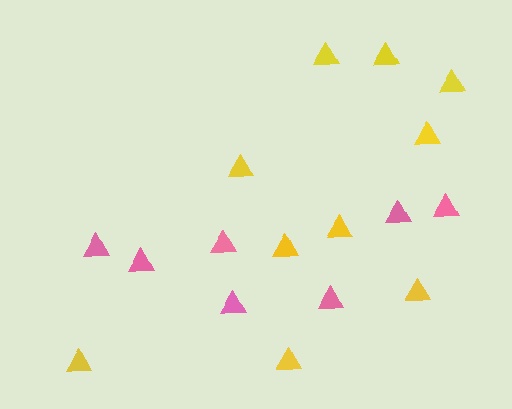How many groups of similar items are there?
There are 2 groups: one group of yellow triangles (10) and one group of pink triangles (7).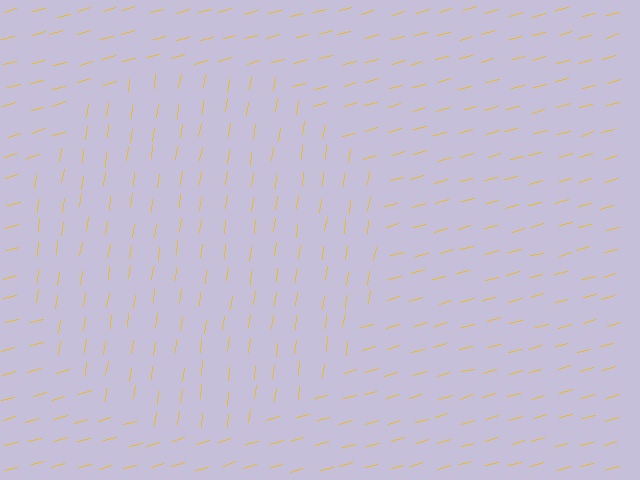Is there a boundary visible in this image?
Yes, there is a texture boundary formed by a change in line orientation.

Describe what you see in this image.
The image is filled with small yellow line segments. A circle region in the image has lines oriented differently from the surrounding lines, creating a visible texture boundary.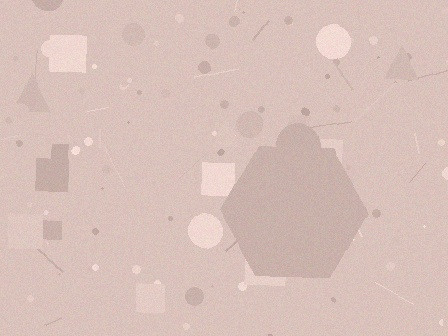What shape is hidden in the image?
A hexagon is hidden in the image.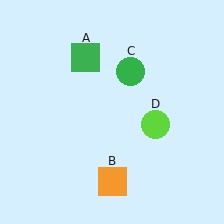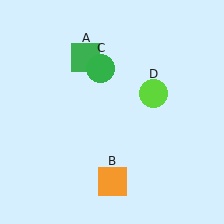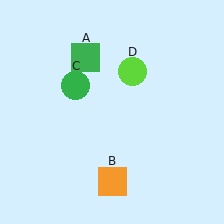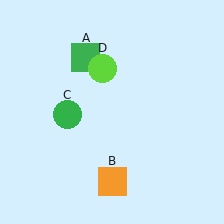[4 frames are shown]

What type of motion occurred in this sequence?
The green circle (object C), lime circle (object D) rotated counterclockwise around the center of the scene.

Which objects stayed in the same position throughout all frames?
Green square (object A) and orange square (object B) remained stationary.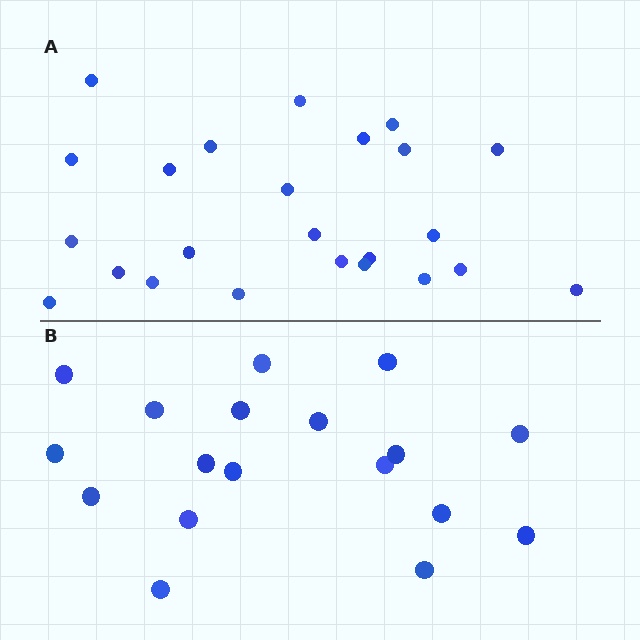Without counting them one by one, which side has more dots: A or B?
Region A (the top region) has more dots.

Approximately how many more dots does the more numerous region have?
Region A has about 6 more dots than region B.